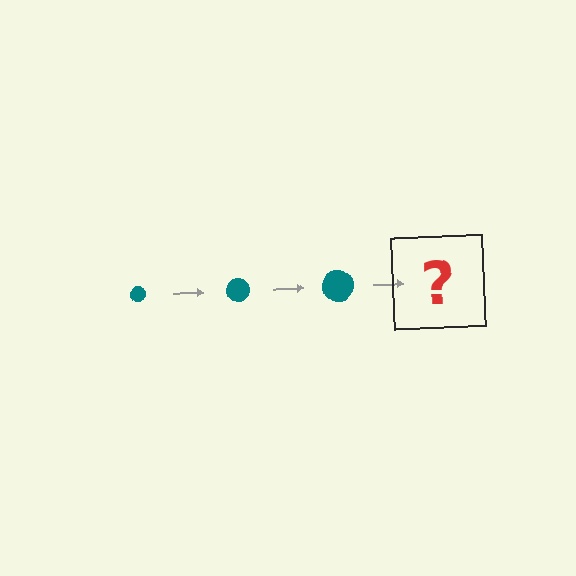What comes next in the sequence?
The next element should be a teal circle, larger than the previous one.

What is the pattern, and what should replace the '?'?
The pattern is that the circle gets progressively larger each step. The '?' should be a teal circle, larger than the previous one.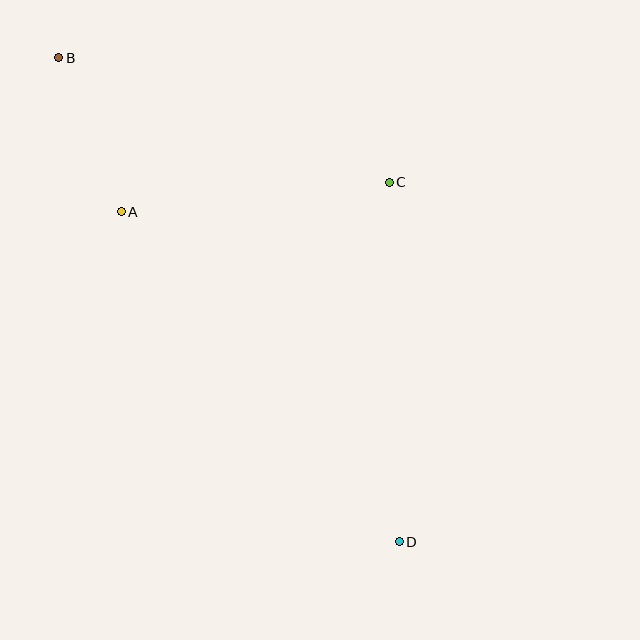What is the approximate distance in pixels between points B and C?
The distance between B and C is approximately 353 pixels.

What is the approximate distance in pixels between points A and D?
The distance between A and D is approximately 431 pixels.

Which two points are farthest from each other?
Points B and D are farthest from each other.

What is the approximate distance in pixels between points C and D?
The distance between C and D is approximately 360 pixels.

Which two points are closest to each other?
Points A and B are closest to each other.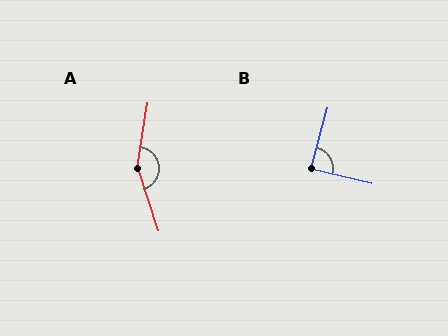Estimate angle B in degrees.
Approximately 88 degrees.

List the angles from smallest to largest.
B (88°), A (154°).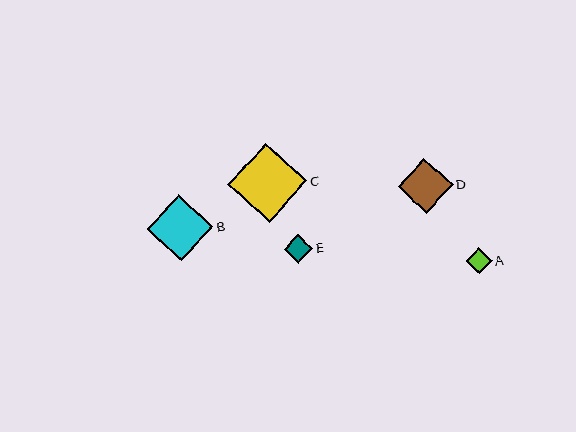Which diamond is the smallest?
Diamond A is the smallest with a size of approximately 25 pixels.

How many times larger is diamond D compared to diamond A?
Diamond D is approximately 2.2 times the size of diamond A.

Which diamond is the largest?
Diamond C is the largest with a size of approximately 79 pixels.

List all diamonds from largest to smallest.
From largest to smallest: C, B, D, E, A.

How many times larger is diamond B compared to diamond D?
Diamond B is approximately 1.2 times the size of diamond D.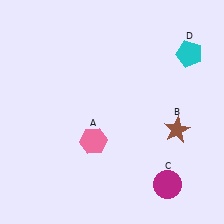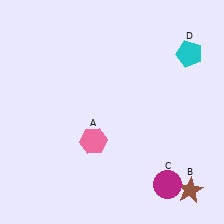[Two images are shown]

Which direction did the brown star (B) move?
The brown star (B) moved down.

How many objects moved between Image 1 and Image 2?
1 object moved between the two images.